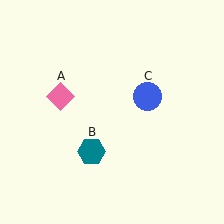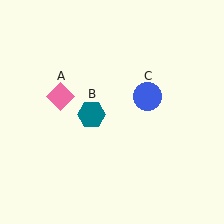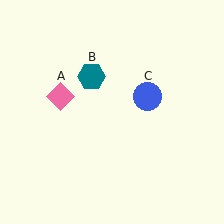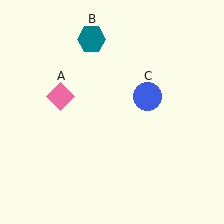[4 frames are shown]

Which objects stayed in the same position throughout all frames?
Pink diamond (object A) and blue circle (object C) remained stationary.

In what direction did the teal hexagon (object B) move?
The teal hexagon (object B) moved up.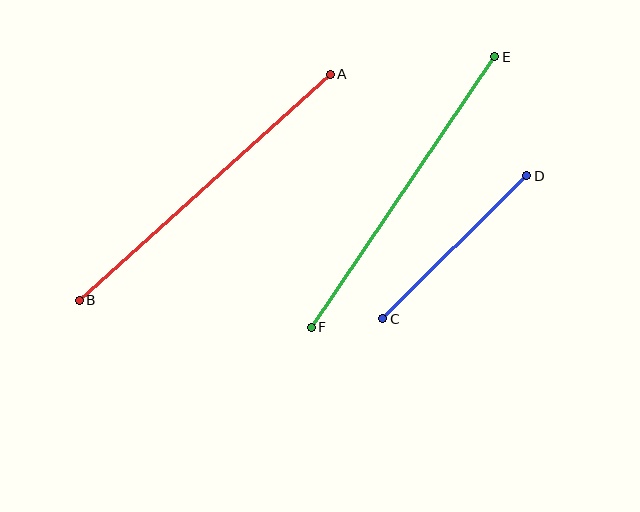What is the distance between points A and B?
The distance is approximately 337 pixels.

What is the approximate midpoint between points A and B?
The midpoint is at approximately (205, 187) pixels.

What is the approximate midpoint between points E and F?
The midpoint is at approximately (403, 192) pixels.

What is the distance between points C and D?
The distance is approximately 203 pixels.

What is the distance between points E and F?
The distance is approximately 327 pixels.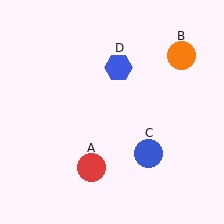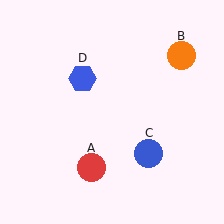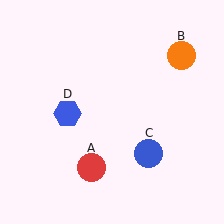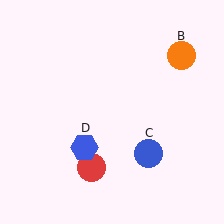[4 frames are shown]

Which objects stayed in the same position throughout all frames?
Red circle (object A) and orange circle (object B) and blue circle (object C) remained stationary.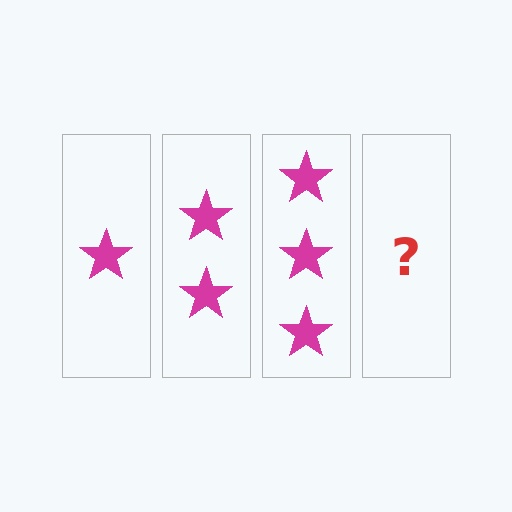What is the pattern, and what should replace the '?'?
The pattern is that each step adds one more star. The '?' should be 4 stars.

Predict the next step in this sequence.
The next step is 4 stars.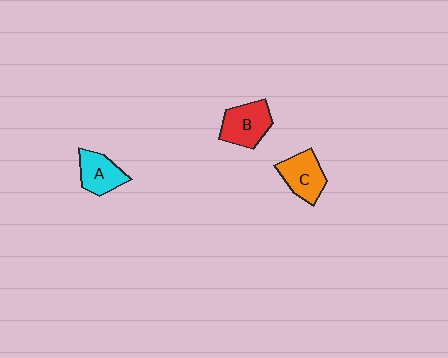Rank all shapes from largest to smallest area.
From largest to smallest: B (red), C (orange), A (cyan).